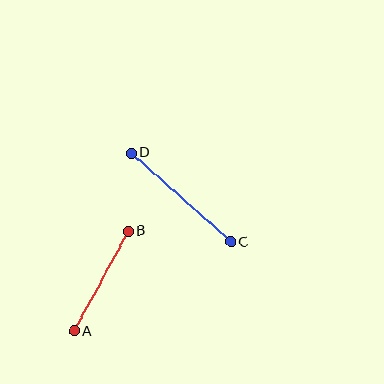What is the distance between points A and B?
The distance is approximately 114 pixels.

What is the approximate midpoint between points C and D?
The midpoint is at approximately (181, 198) pixels.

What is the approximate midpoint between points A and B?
The midpoint is at approximately (101, 281) pixels.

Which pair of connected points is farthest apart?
Points C and D are farthest apart.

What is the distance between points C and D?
The distance is approximately 133 pixels.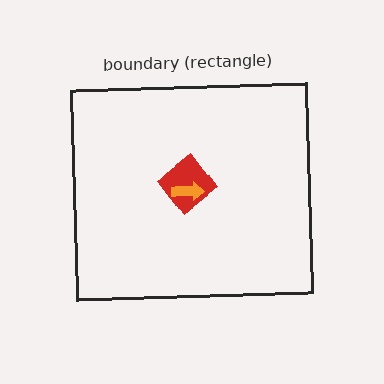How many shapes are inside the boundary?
2 inside, 0 outside.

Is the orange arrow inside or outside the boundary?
Inside.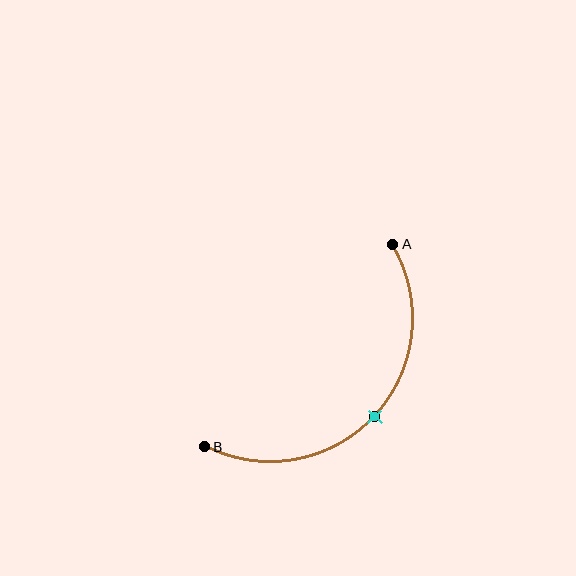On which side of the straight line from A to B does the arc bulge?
The arc bulges below and to the right of the straight line connecting A and B.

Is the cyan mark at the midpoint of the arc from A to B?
Yes. The cyan mark lies on the arc at equal arc-length from both A and B — it is the arc midpoint.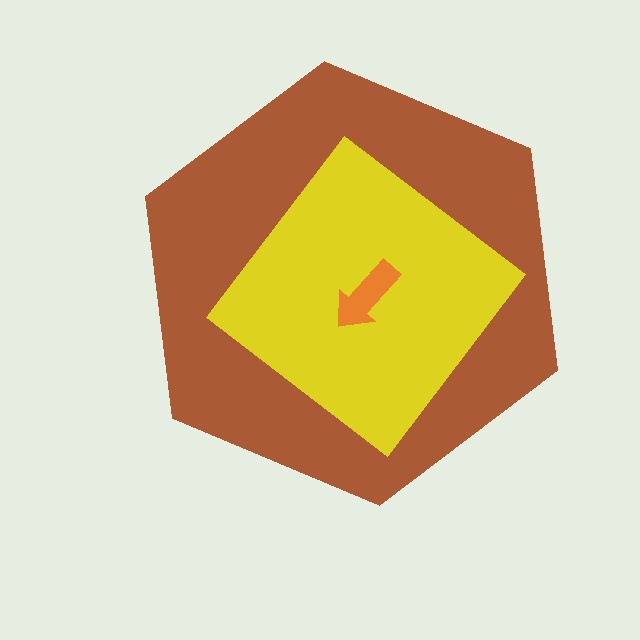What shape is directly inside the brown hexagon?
The yellow diamond.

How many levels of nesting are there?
3.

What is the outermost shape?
The brown hexagon.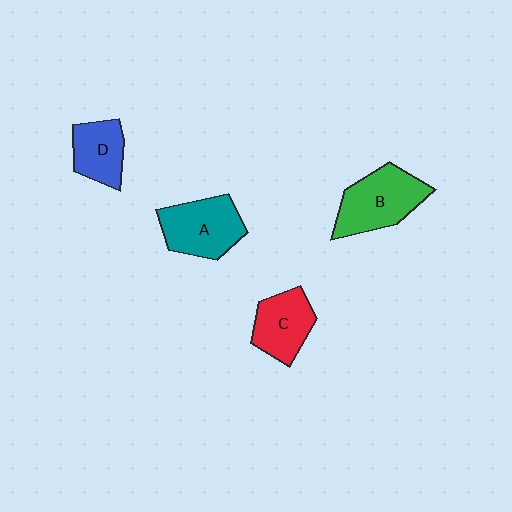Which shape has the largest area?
Shape B (green).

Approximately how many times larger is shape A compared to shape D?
Approximately 1.4 times.